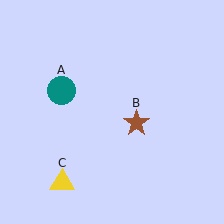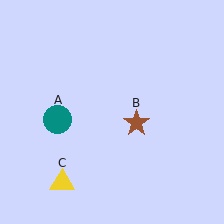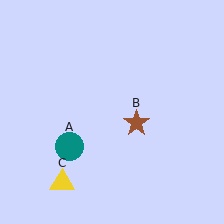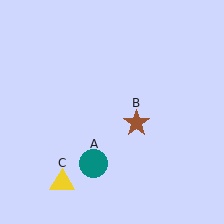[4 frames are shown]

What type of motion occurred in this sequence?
The teal circle (object A) rotated counterclockwise around the center of the scene.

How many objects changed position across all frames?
1 object changed position: teal circle (object A).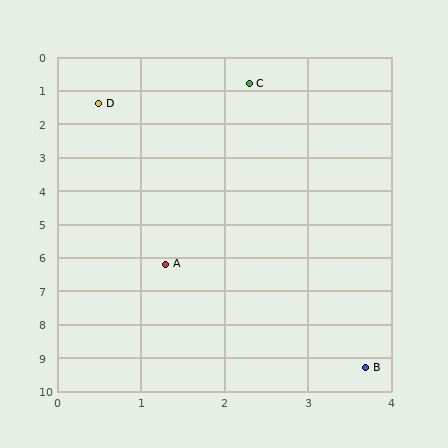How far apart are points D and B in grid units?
Points D and B are about 8.5 grid units apart.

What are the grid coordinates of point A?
Point A is at approximately (1.3, 6.2).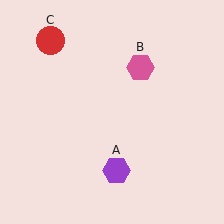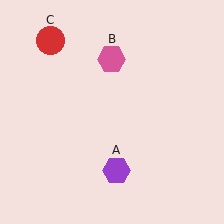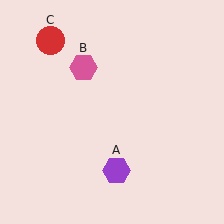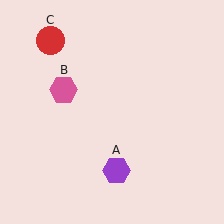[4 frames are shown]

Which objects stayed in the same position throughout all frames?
Purple hexagon (object A) and red circle (object C) remained stationary.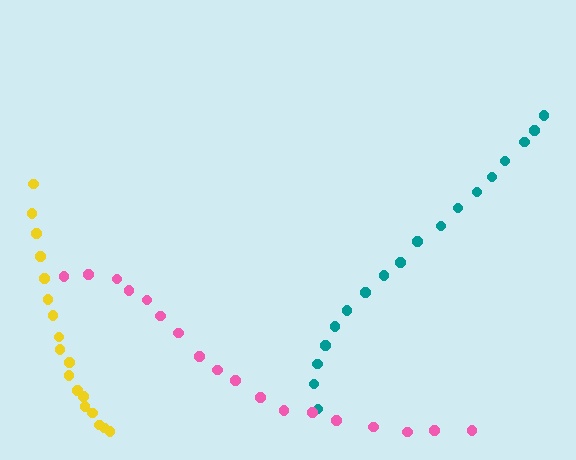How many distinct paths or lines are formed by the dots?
There are 3 distinct paths.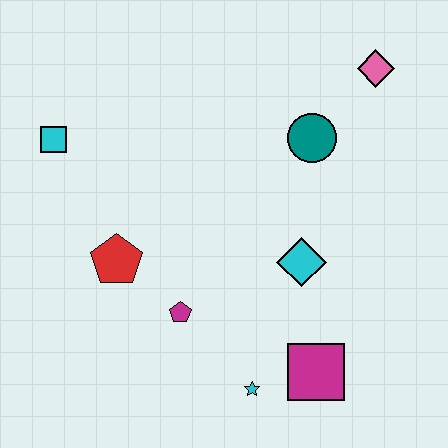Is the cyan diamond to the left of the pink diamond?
Yes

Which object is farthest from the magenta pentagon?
The pink diamond is farthest from the magenta pentagon.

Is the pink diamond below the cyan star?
No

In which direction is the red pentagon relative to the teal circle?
The red pentagon is to the left of the teal circle.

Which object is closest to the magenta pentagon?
The red pentagon is closest to the magenta pentagon.